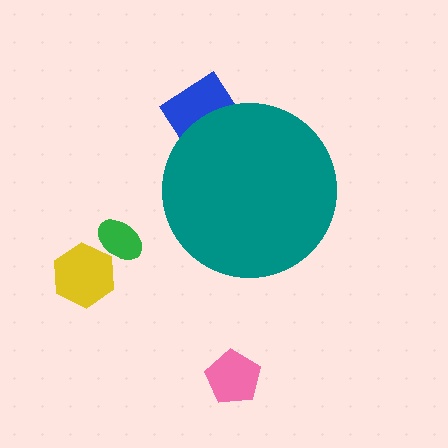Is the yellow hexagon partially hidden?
No, the yellow hexagon is fully visible.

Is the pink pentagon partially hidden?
No, the pink pentagon is fully visible.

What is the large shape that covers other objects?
A teal circle.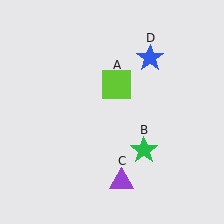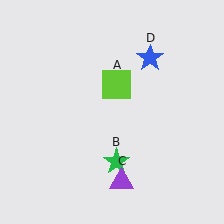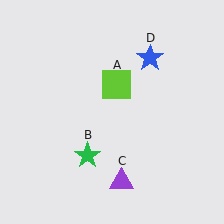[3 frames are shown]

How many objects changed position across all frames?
1 object changed position: green star (object B).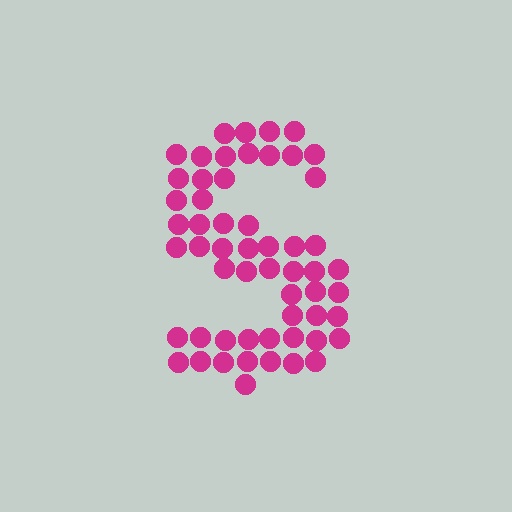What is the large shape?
The large shape is the letter S.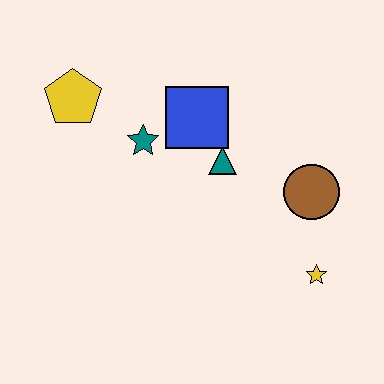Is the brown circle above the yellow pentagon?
No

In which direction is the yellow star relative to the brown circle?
The yellow star is below the brown circle.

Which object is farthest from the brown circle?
The yellow pentagon is farthest from the brown circle.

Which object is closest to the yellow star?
The brown circle is closest to the yellow star.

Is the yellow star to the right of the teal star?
Yes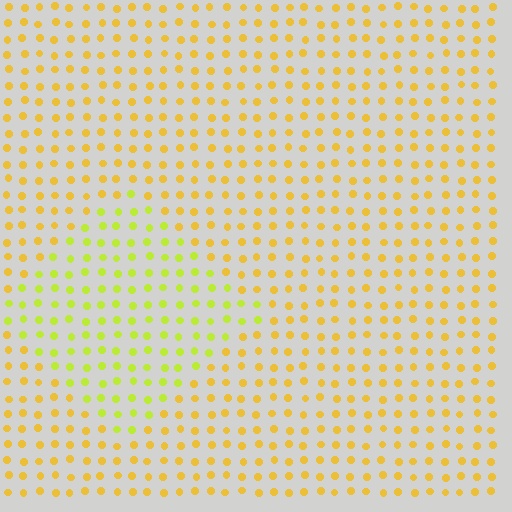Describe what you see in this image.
The image is filled with small yellow elements in a uniform arrangement. A diamond-shaped region is visible where the elements are tinted to a slightly different hue, forming a subtle color boundary.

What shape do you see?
I see a diamond.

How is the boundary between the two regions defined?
The boundary is defined purely by a slight shift in hue (about 31 degrees). Spacing, size, and orientation are identical on both sides.